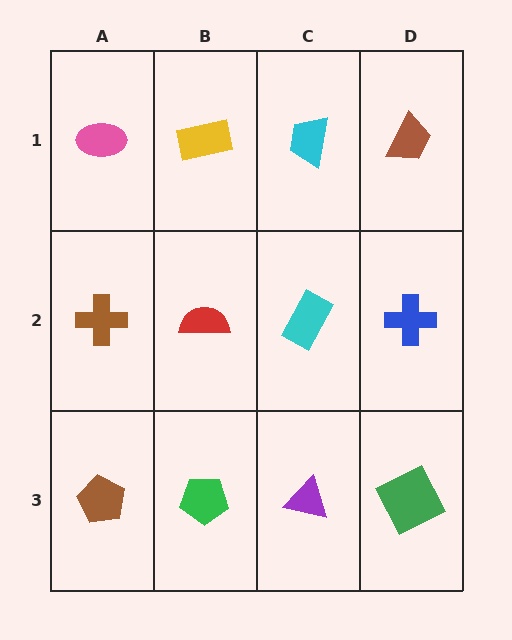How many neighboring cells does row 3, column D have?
2.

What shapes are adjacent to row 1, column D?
A blue cross (row 2, column D), a cyan trapezoid (row 1, column C).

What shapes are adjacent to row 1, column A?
A brown cross (row 2, column A), a yellow rectangle (row 1, column B).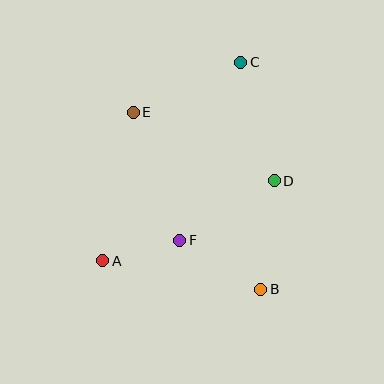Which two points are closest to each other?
Points A and F are closest to each other.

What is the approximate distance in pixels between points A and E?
The distance between A and E is approximately 151 pixels.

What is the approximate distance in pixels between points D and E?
The distance between D and E is approximately 157 pixels.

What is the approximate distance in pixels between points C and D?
The distance between C and D is approximately 123 pixels.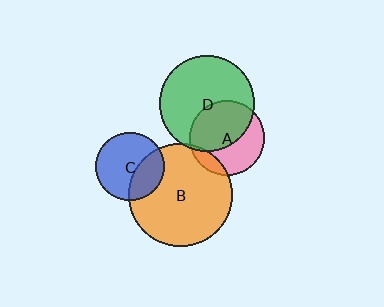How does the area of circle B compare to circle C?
Approximately 2.3 times.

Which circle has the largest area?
Circle B (orange).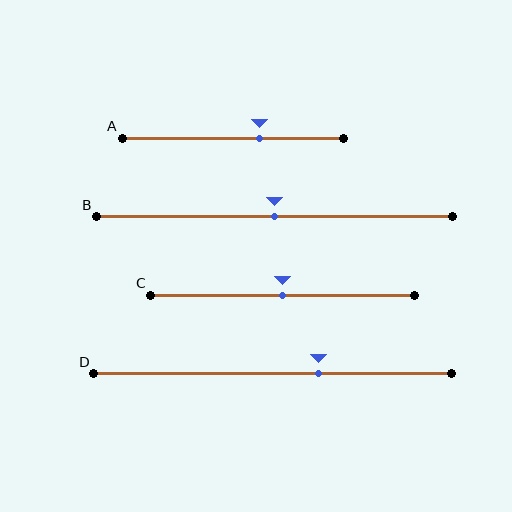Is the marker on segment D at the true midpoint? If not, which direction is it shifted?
No, the marker on segment D is shifted to the right by about 13% of the segment length.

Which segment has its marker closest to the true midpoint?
Segment B has its marker closest to the true midpoint.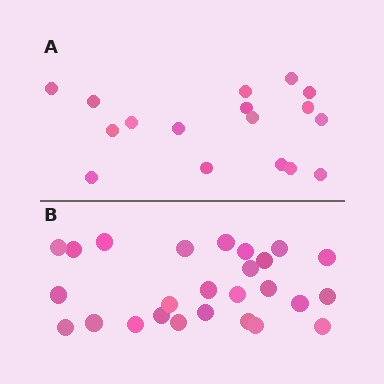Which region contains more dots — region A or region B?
Region B (the bottom region) has more dots.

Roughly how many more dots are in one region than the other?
Region B has roughly 8 or so more dots than region A.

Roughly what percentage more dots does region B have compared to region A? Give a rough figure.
About 55% more.